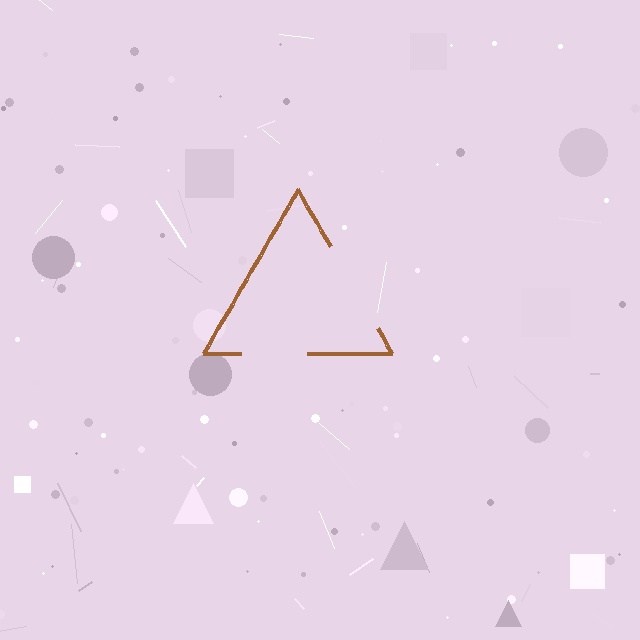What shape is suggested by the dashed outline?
The dashed outline suggests a triangle.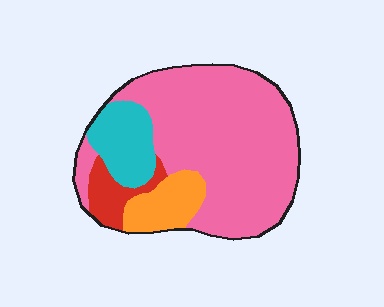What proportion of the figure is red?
Red takes up about one tenth (1/10) of the figure.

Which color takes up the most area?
Pink, at roughly 65%.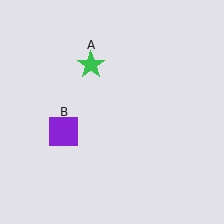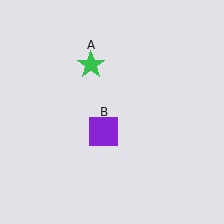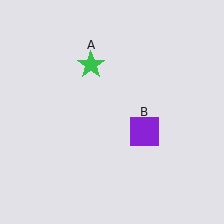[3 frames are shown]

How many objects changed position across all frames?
1 object changed position: purple square (object B).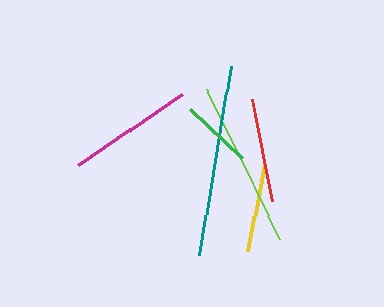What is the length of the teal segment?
The teal segment is approximately 191 pixels long.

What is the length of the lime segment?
The lime segment is approximately 167 pixels long.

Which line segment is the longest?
The teal line is the longest at approximately 191 pixels.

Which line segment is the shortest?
The green line is the shortest at approximately 71 pixels.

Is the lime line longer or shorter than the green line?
The lime line is longer than the green line.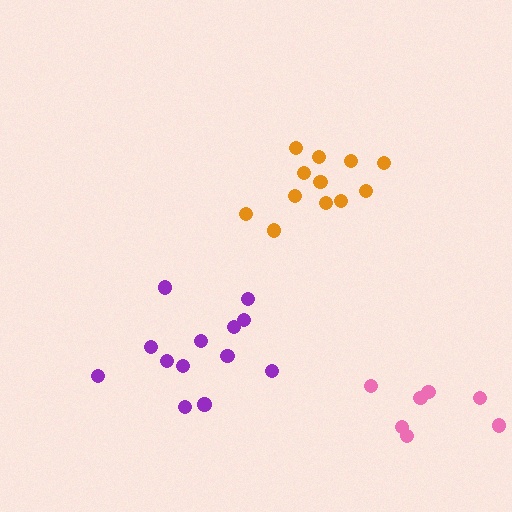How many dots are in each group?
Group 1: 7 dots, Group 2: 12 dots, Group 3: 13 dots (32 total).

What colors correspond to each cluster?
The clusters are colored: pink, orange, purple.